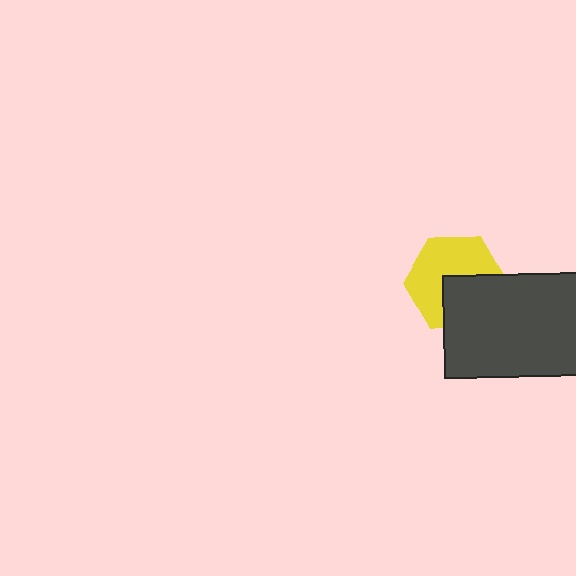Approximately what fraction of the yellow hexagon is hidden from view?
Roughly 40% of the yellow hexagon is hidden behind the dark gray rectangle.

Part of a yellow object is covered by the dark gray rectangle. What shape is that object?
It is a hexagon.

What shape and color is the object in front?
The object in front is a dark gray rectangle.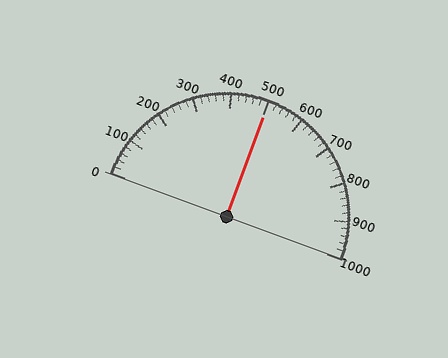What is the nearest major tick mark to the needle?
The nearest major tick mark is 500.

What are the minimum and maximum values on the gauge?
The gauge ranges from 0 to 1000.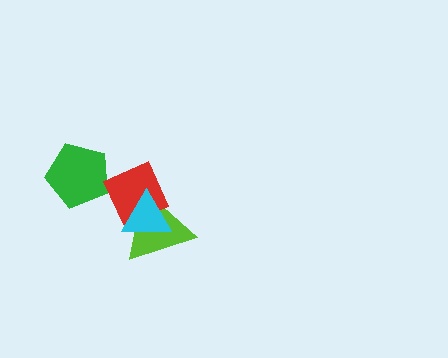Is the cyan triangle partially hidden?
No, no other shape covers it.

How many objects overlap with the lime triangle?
2 objects overlap with the lime triangle.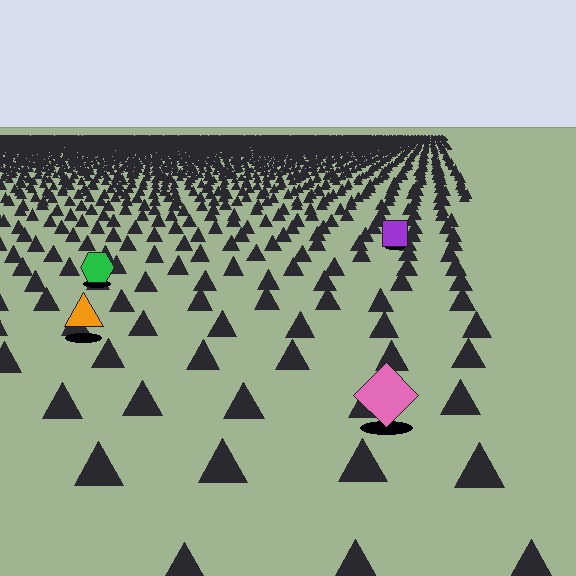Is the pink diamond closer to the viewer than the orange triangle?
Yes. The pink diamond is closer — you can tell from the texture gradient: the ground texture is coarser near it.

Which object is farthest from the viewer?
The purple square is farthest from the viewer. It appears smaller and the ground texture around it is denser.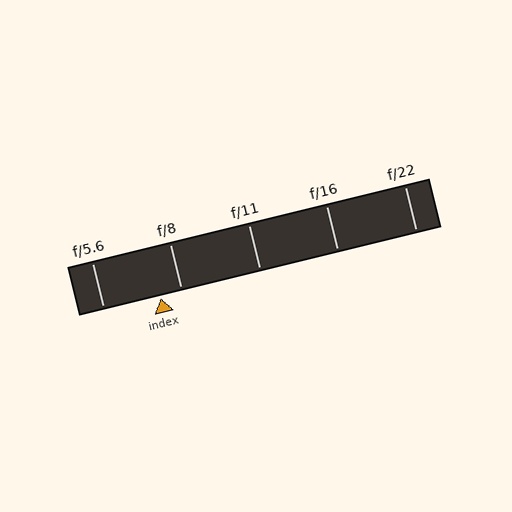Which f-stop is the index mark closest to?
The index mark is closest to f/8.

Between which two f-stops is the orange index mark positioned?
The index mark is between f/5.6 and f/8.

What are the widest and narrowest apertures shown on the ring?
The widest aperture shown is f/5.6 and the narrowest is f/22.